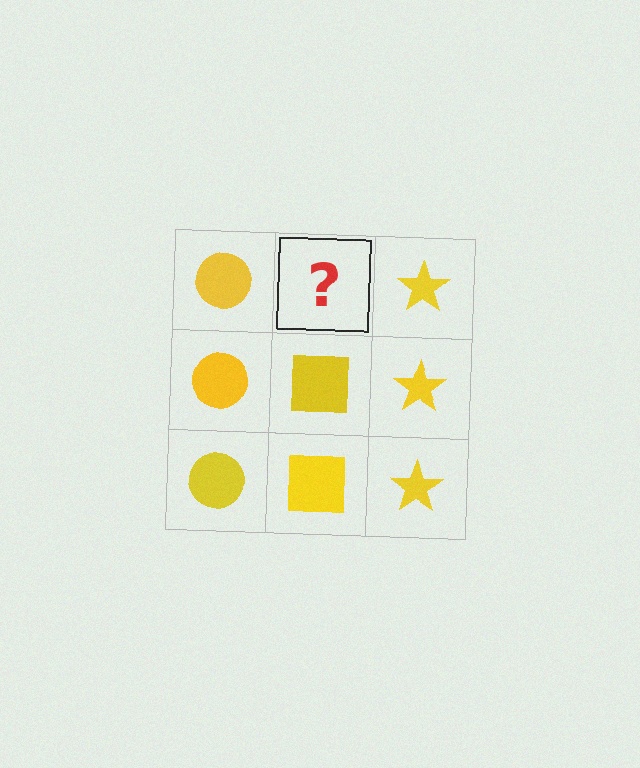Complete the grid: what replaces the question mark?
The question mark should be replaced with a yellow square.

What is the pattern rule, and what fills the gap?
The rule is that each column has a consistent shape. The gap should be filled with a yellow square.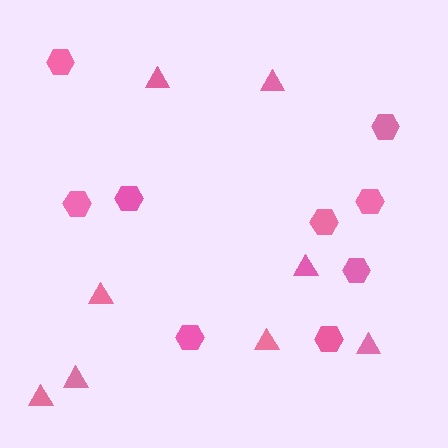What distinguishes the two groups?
There are 2 groups: one group of triangles (8) and one group of hexagons (9).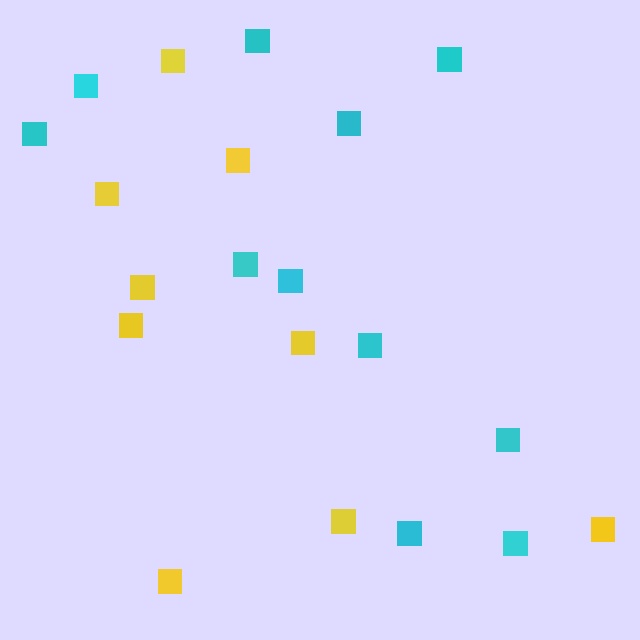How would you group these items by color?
There are 2 groups: one group of yellow squares (9) and one group of cyan squares (11).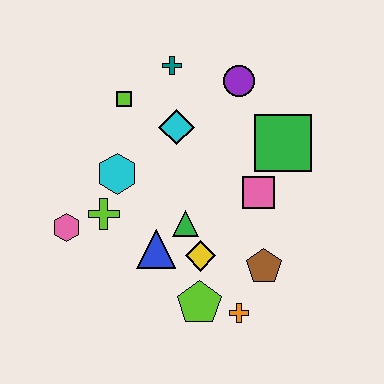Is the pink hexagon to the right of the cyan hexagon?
No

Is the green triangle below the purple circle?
Yes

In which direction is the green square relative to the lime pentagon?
The green square is above the lime pentagon.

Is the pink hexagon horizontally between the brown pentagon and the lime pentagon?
No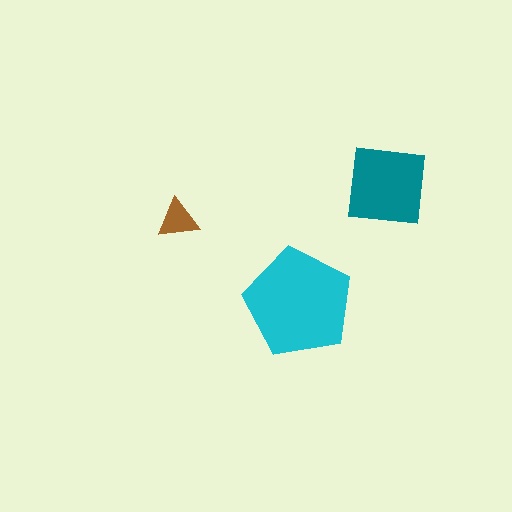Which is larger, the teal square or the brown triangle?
The teal square.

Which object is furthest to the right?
The teal square is rightmost.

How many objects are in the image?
There are 3 objects in the image.